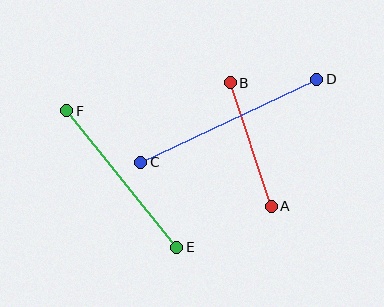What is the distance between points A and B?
The distance is approximately 130 pixels.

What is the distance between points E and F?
The distance is approximately 175 pixels.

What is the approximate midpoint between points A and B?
The midpoint is at approximately (251, 145) pixels.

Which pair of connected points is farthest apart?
Points C and D are farthest apart.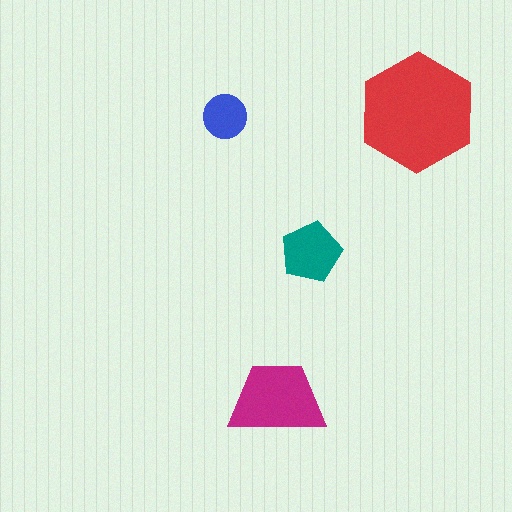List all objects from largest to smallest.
The red hexagon, the magenta trapezoid, the teal pentagon, the blue circle.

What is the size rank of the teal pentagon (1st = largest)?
3rd.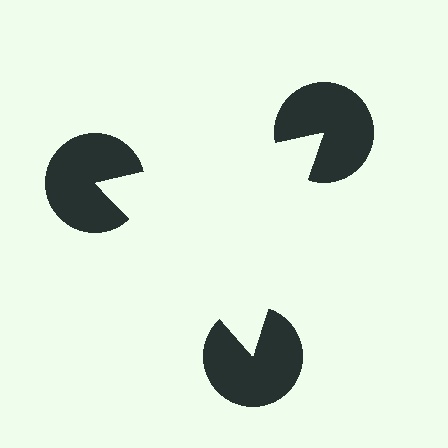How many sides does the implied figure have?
3 sides.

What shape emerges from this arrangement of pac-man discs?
An illusory triangle — its edges are inferred from the aligned wedge cuts in the pac-man discs, not physically drawn.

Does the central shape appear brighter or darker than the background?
It typically appears slightly brighter than the background, even though no actual brightness change is drawn.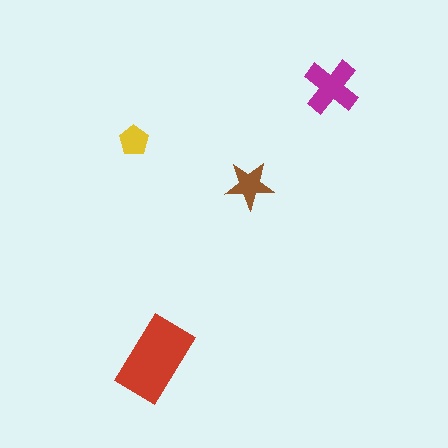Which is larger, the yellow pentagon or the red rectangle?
The red rectangle.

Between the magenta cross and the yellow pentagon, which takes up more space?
The magenta cross.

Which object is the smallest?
The yellow pentagon.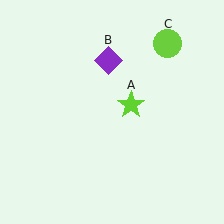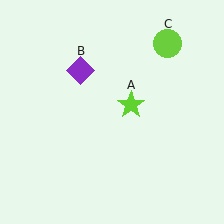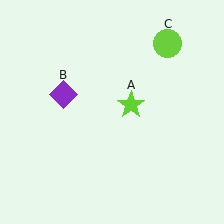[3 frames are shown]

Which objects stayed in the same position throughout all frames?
Lime star (object A) and lime circle (object C) remained stationary.